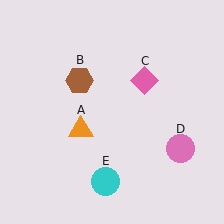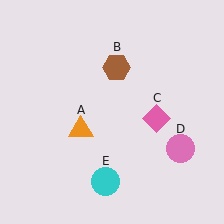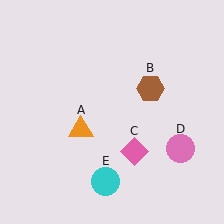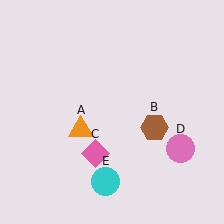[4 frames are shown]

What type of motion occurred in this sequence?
The brown hexagon (object B), pink diamond (object C) rotated clockwise around the center of the scene.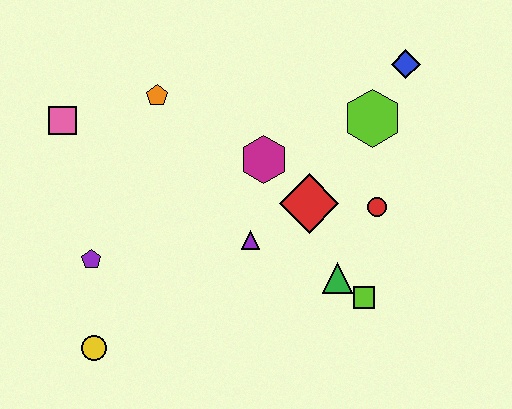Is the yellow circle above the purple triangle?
No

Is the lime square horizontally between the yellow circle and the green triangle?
No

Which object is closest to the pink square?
The orange pentagon is closest to the pink square.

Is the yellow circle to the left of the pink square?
No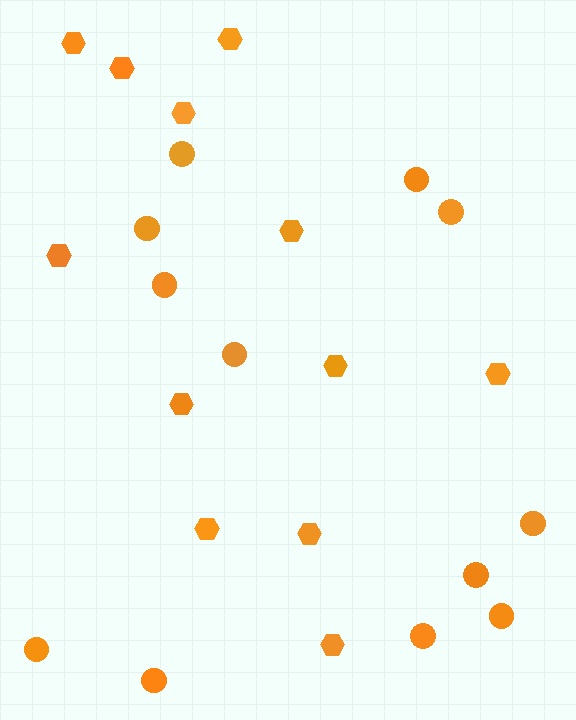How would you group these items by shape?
There are 2 groups: one group of hexagons (12) and one group of circles (12).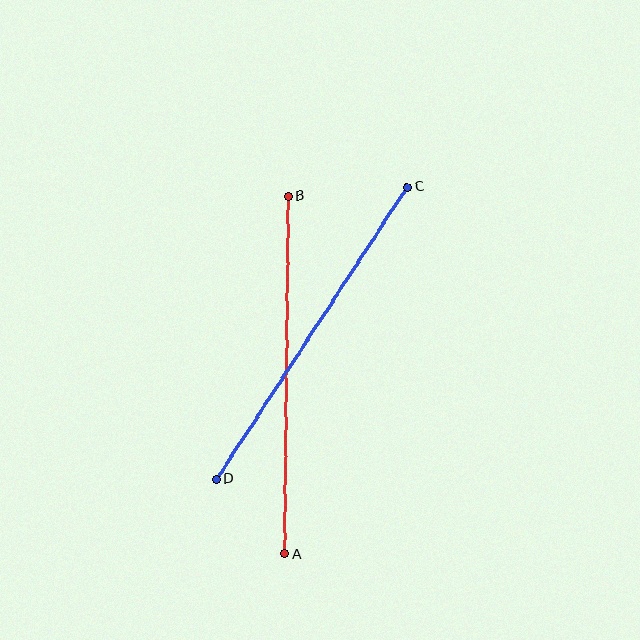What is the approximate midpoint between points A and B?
The midpoint is at approximately (286, 375) pixels.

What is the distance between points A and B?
The distance is approximately 358 pixels.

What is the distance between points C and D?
The distance is approximately 349 pixels.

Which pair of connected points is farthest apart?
Points A and B are farthest apart.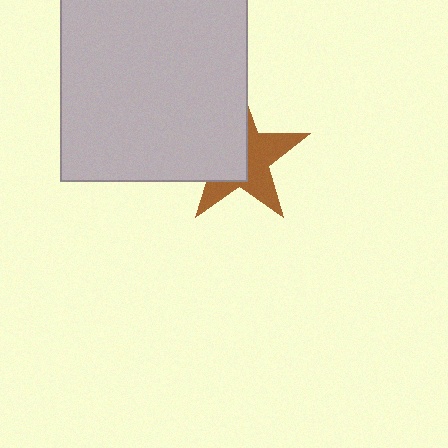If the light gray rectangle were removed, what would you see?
You would see the complete brown star.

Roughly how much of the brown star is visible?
About half of it is visible (roughly 51%).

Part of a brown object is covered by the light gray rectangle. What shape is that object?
It is a star.